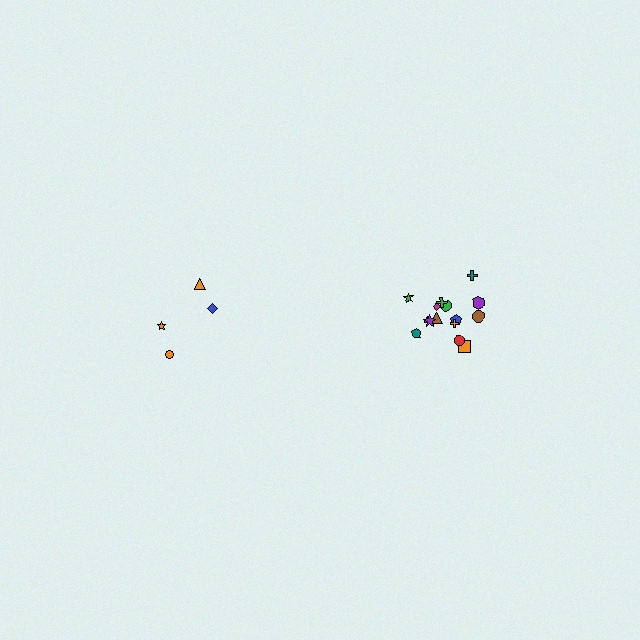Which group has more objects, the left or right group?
The right group.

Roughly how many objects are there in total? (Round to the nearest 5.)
Roughly 20 objects in total.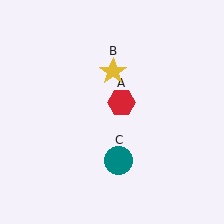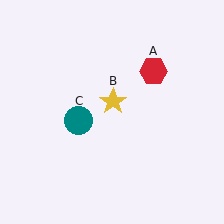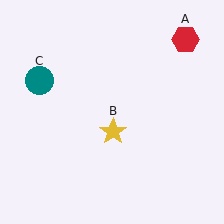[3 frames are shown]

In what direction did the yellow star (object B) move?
The yellow star (object B) moved down.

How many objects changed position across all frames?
3 objects changed position: red hexagon (object A), yellow star (object B), teal circle (object C).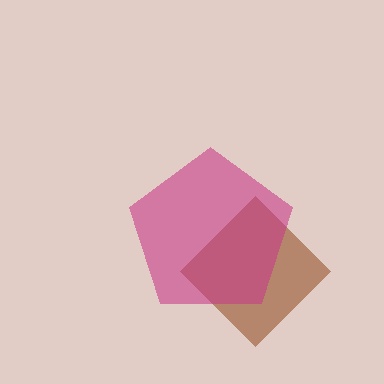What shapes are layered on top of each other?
The layered shapes are: a brown diamond, a magenta pentagon.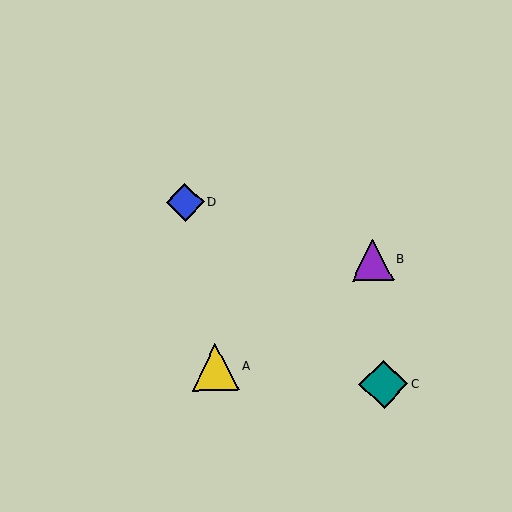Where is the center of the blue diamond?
The center of the blue diamond is at (185, 203).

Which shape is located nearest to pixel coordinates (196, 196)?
The blue diamond (labeled D) at (185, 203) is nearest to that location.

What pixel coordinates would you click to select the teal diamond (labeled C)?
Click at (384, 384) to select the teal diamond C.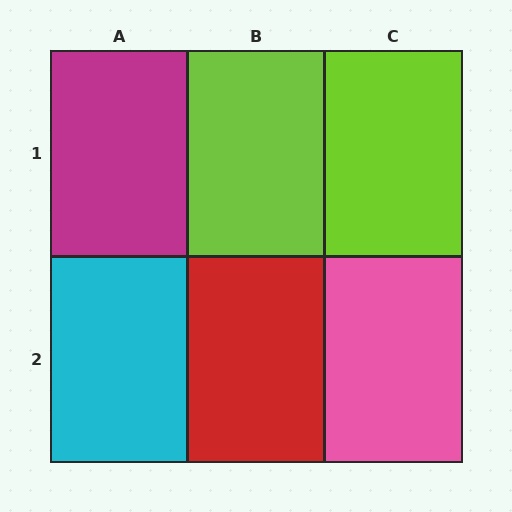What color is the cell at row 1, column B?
Lime.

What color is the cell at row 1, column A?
Magenta.